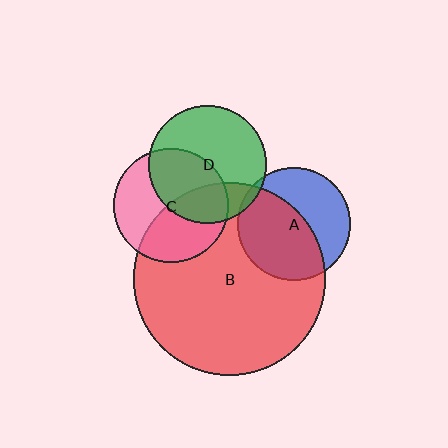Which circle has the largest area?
Circle B (red).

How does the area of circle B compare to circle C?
Approximately 2.8 times.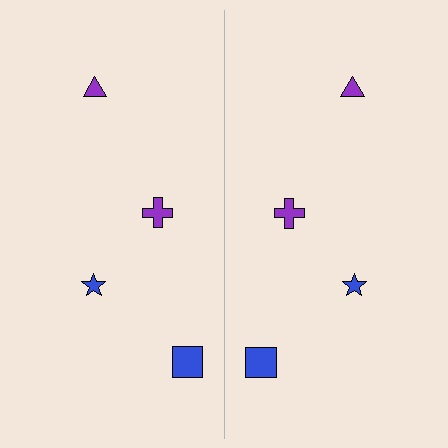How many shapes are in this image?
There are 8 shapes in this image.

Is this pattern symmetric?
Yes, this pattern has bilateral (reflection) symmetry.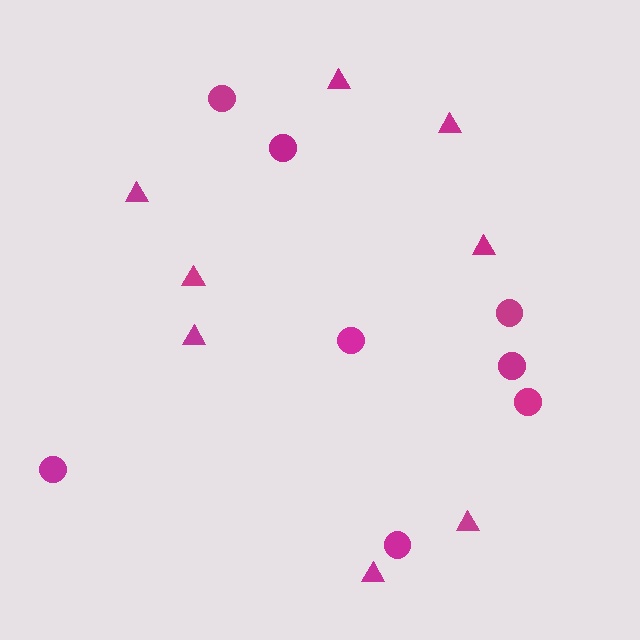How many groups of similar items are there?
There are 2 groups: one group of triangles (8) and one group of circles (8).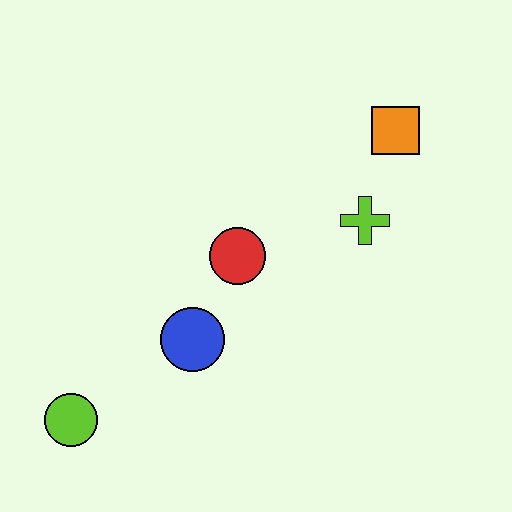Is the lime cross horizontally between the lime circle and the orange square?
Yes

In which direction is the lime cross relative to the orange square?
The lime cross is below the orange square.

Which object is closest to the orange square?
The lime cross is closest to the orange square.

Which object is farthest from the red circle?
The lime circle is farthest from the red circle.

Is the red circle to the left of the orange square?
Yes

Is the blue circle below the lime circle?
No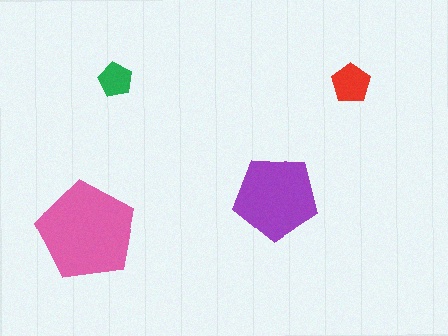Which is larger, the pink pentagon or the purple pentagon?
The pink one.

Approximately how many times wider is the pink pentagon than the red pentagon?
About 2.5 times wider.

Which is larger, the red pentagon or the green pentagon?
The red one.